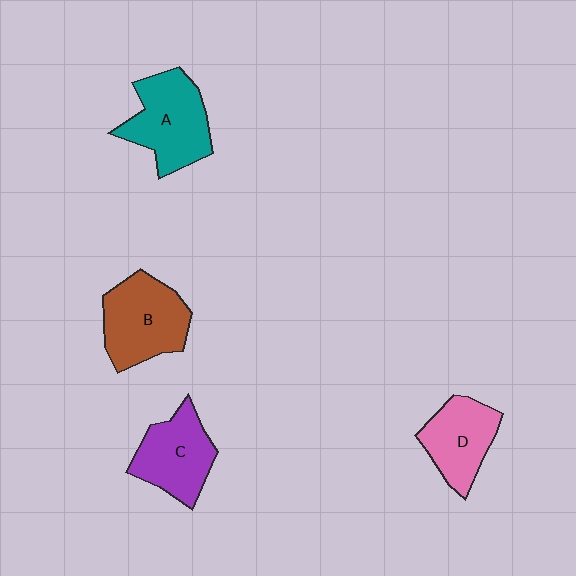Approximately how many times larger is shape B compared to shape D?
Approximately 1.2 times.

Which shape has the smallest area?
Shape D (pink).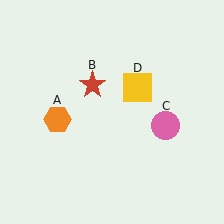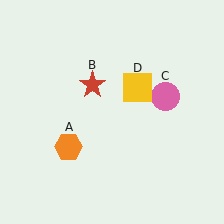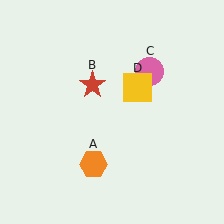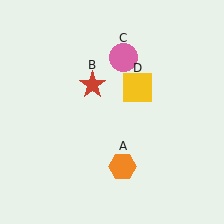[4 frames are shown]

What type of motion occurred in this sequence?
The orange hexagon (object A), pink circle (object C) rotated counterclockwise around the center of the scene.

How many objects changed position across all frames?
2 objects changed position: orange hexagon (object A), pink circle (object C).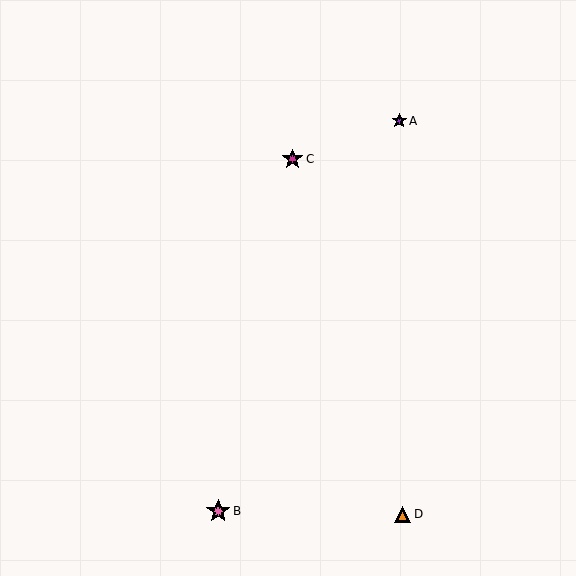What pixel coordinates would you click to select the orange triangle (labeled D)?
Click at (402, 514) to select the orange triangle D.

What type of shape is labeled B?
Shape B is a pink star.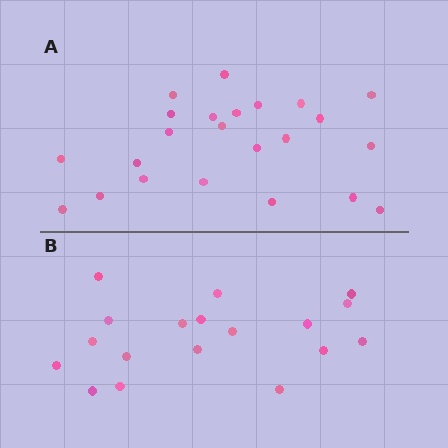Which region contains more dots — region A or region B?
Region A (the top region) has more dots.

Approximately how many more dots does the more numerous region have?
Region A has about 5 more dots than region B.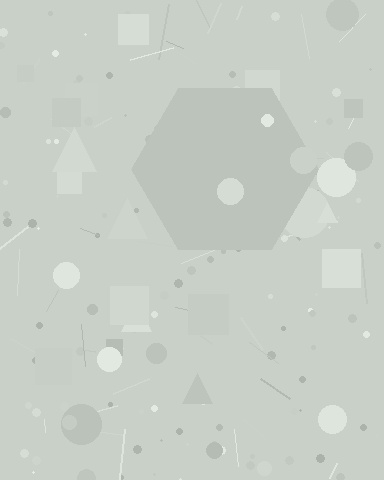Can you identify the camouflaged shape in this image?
The camouflaged shape is a hexagon.